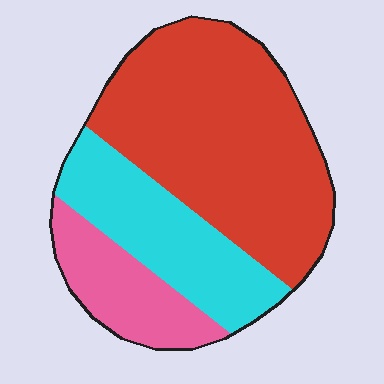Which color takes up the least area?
Pink, at roughly 15%.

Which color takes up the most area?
Red, at roughly 55%.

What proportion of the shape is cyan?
Cyan covers roughly 25% of the shape.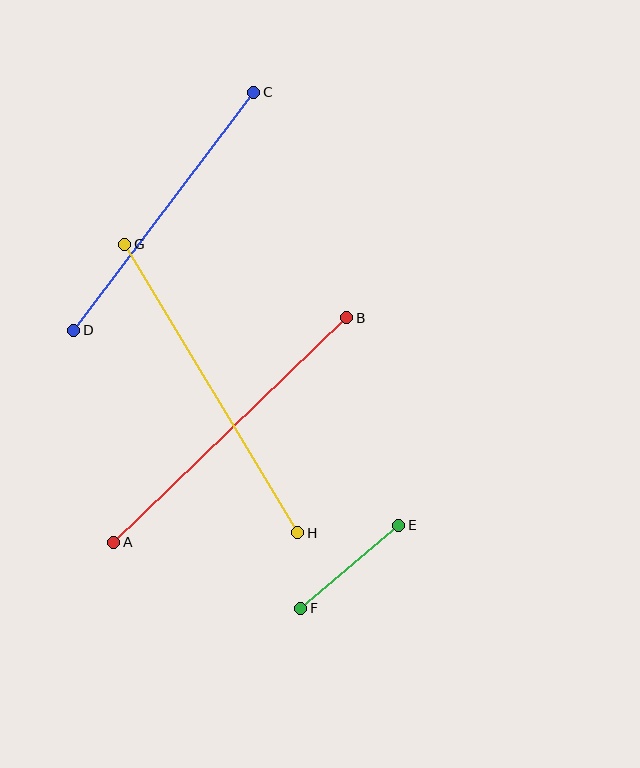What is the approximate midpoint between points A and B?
The midpoint is at approximately (230, 430) pixels.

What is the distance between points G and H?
The distance is approximately 336 pixels.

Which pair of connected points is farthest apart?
Points G and H are farthest apart.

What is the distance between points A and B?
The distance is approximately 324 pixels.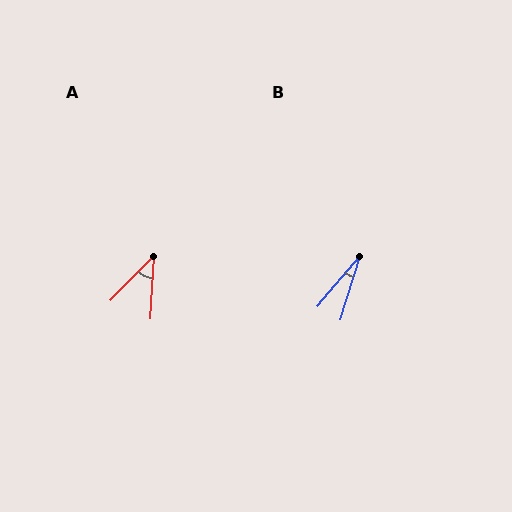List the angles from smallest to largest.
B (23°), A (41°).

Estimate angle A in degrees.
Approximately 41 degrees.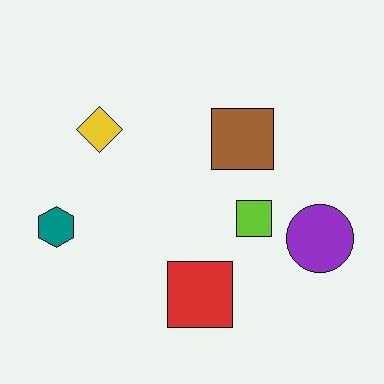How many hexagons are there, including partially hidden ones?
There is 1 hexagon.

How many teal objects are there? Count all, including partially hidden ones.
There is 1 teal object.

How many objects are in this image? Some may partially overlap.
There are 6 objects.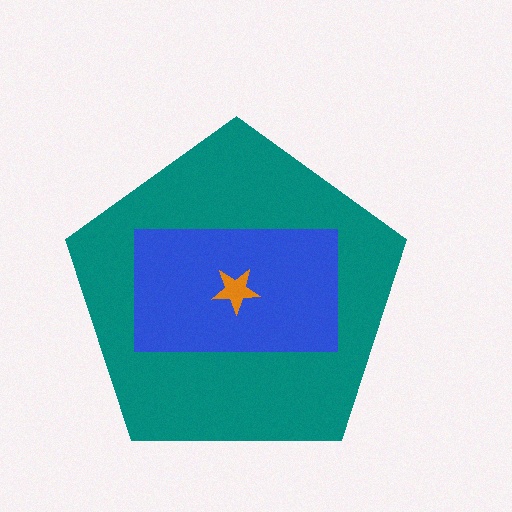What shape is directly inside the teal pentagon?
The blue rectangle.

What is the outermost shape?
The teal pentagon.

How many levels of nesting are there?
3.